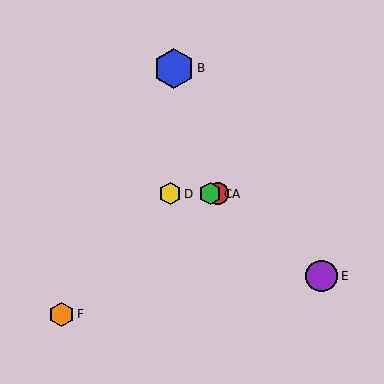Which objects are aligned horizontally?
Objects A, C, D are aligned horizontally.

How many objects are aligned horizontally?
3 objects (A, C, D) are aligned horizontally.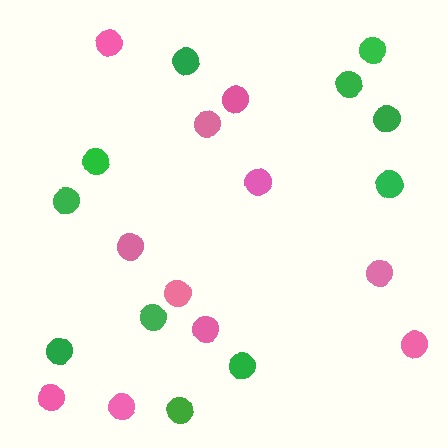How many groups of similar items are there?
There are 2 groups: one group of pink circles (11) and one group of green circles (11).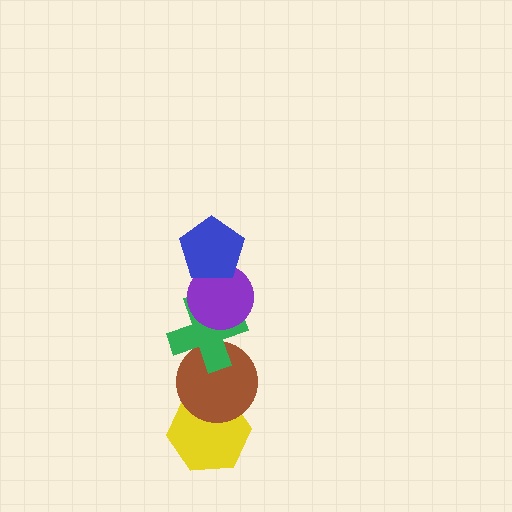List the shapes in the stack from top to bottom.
From top to bottom: the blue pentagon, the purple circle, the green cross, the brown circle, the yellow hexagon.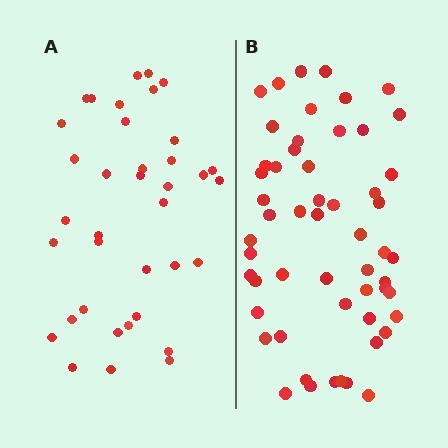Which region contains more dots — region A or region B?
Region B (the right region) has more dots.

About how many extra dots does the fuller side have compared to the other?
Region B has approximately 20 more dots than region A.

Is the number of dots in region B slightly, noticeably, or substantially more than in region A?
Region B has substantially more. The ratio is roughly 1.5 to 1.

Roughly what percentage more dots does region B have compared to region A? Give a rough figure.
About 50% more.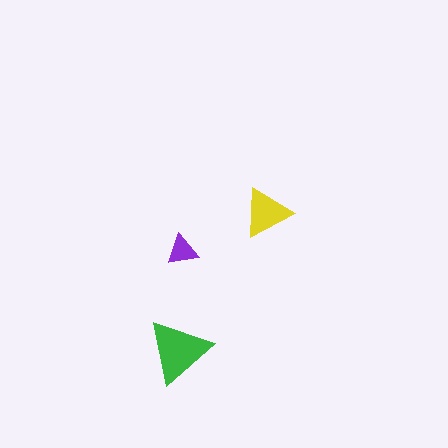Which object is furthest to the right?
The yellow triangle is rightmost.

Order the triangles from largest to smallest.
the green one, the yellow one, the purple one.